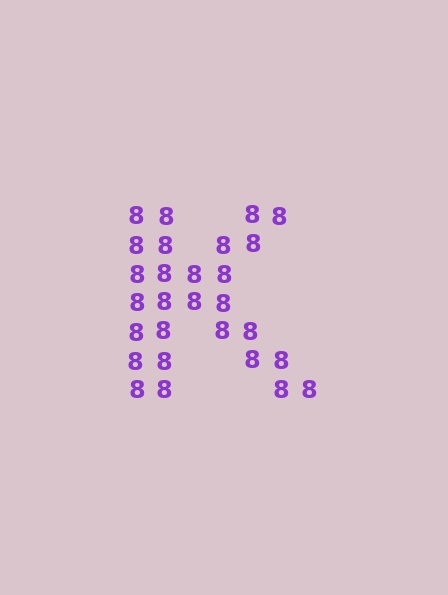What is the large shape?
The large shape is the letter K.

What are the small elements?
The small elements are digit 8's.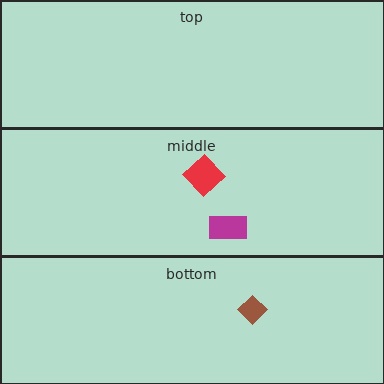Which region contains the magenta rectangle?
The middle region.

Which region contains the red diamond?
The middle region.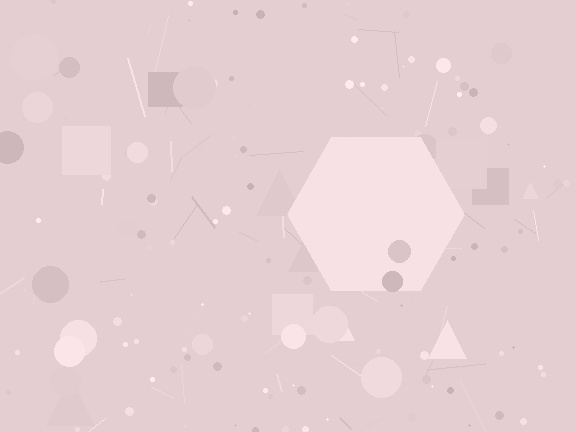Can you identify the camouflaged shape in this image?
The camouflaged shape is a hexagon.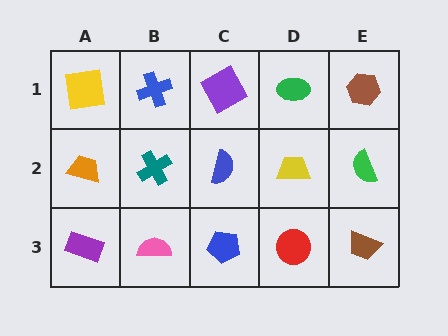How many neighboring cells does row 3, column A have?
2.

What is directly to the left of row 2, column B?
An orange trapezoid.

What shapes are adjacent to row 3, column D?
A yellow trapezoid (row 2, column D), a blue pentagon (row 3, column C), a brown trapezoid (row 3, column E).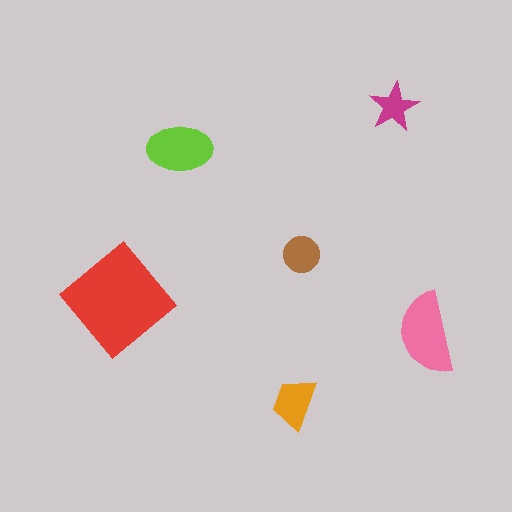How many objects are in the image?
There are 6 objects in the image.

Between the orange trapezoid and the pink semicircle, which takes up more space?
The pink semicircle.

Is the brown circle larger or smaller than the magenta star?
Larger.